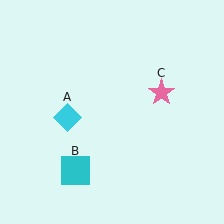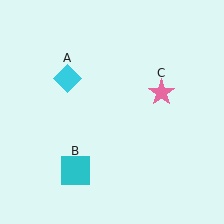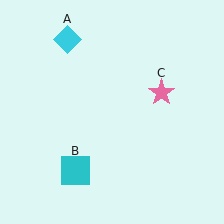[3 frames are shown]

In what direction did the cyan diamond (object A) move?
The cyan diamond (object A) moved up.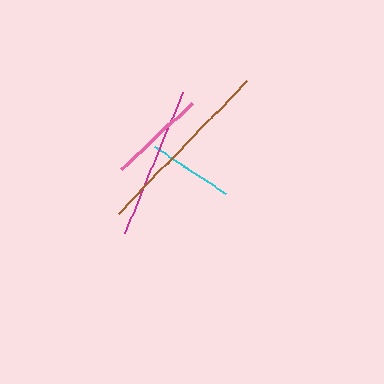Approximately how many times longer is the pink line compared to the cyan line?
The pink line is approximately 1.1 times the length of the cyan line.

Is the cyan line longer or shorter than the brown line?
The brown line is longer than the cyan line.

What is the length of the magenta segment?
The magenta segment is approximately 153 pixels long.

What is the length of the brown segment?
The brown segment is approximately 184 pixels long.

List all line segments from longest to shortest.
From longest to shortest: brown, magenta, pink, cyan.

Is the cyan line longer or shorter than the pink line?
The pink line is longer than the cyan line.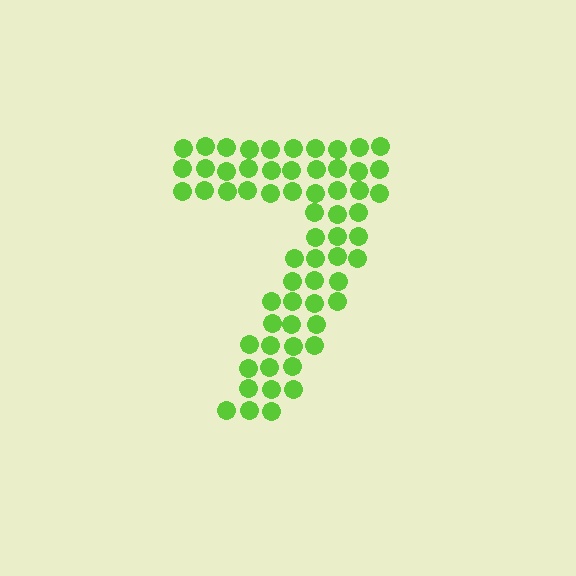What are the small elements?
The small elements are circles.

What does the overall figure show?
The overall figure shows the digit 7.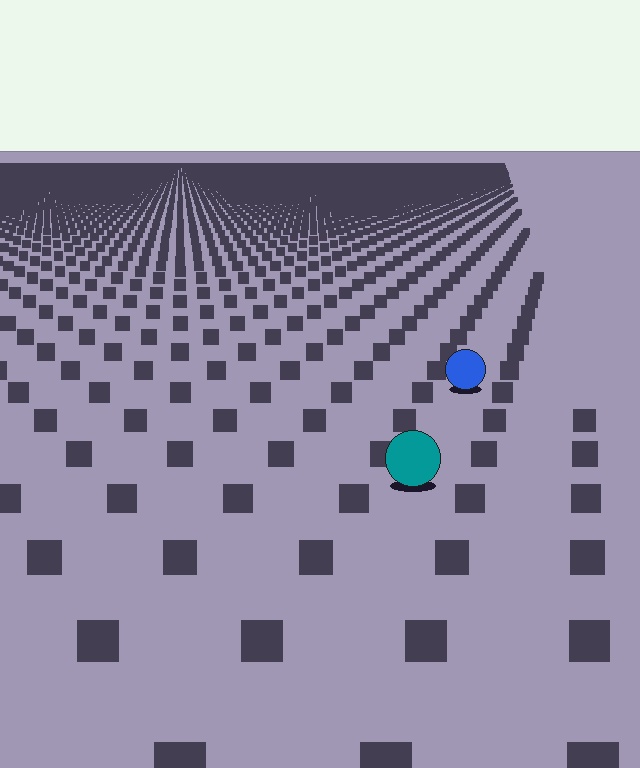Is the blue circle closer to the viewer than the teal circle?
No. The teal circle is closer — you can tell from the texture gradient: the ground texture is coarser near it.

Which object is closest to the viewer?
The teal circle is closest. The texture marks near it are larger and more spread out.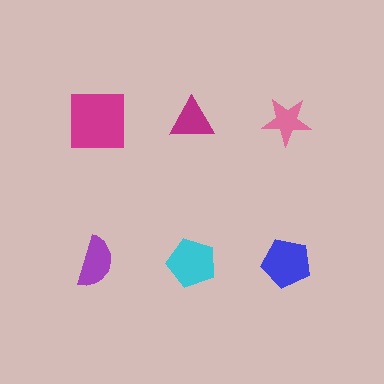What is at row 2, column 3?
A blue pentagon.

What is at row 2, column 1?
A purple semicircle.